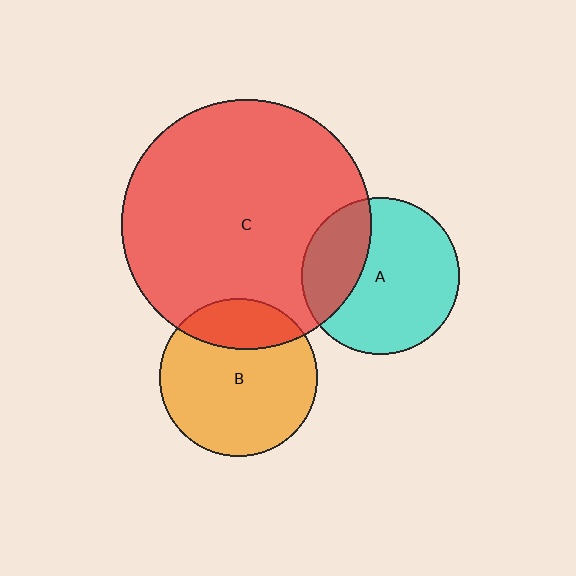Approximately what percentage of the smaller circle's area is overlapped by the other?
Approximately 30%.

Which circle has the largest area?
Circle C (red).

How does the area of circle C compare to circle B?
Approximately 2.5 times.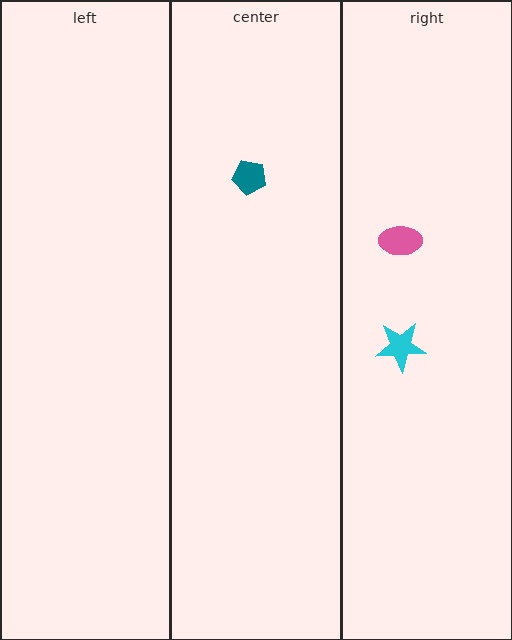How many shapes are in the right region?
2.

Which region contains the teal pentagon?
The center region.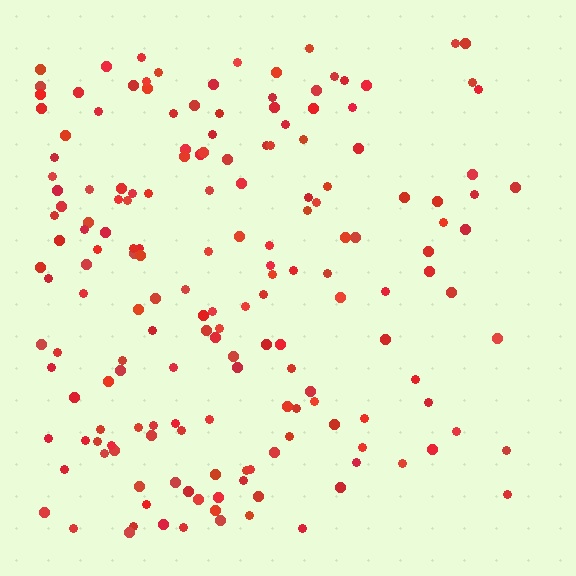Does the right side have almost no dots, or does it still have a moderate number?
Still a moderate number, just noticeably fewer than the left.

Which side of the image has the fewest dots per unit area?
The right.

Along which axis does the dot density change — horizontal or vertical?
Horizontal.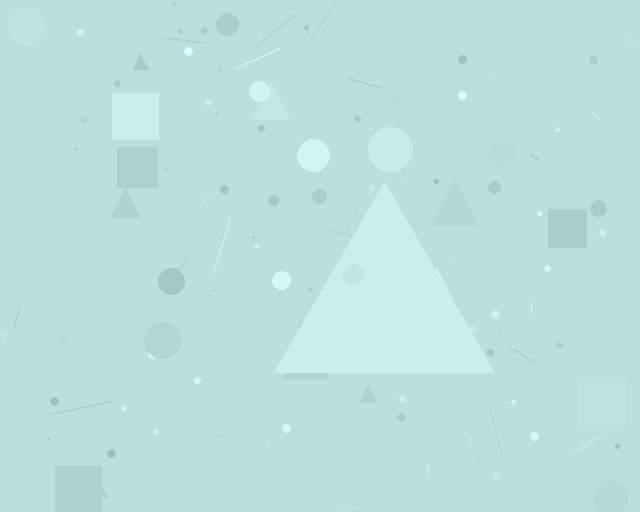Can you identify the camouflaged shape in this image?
The camouflaged shape is a triangle.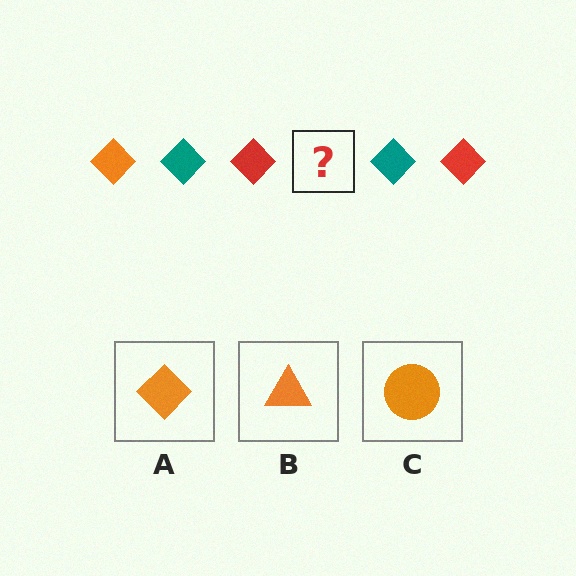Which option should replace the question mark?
Option A.